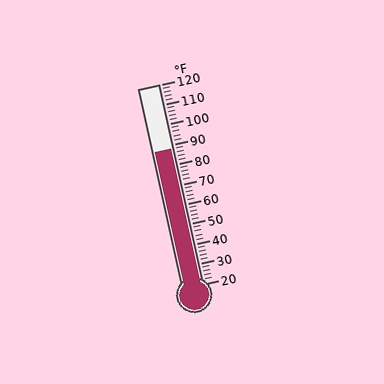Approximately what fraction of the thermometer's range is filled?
The thermometer is filled to approximately 70% of its range.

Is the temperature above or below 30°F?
The temperature is above 30°F.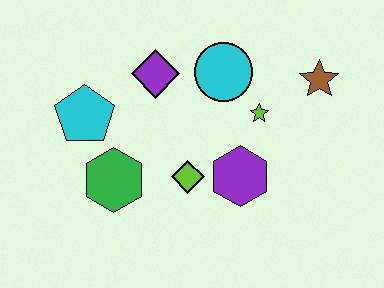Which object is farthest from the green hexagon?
The brown star is farthest from the green hexagon.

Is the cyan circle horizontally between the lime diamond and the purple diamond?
No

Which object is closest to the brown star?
The lime star is closest to the brown star.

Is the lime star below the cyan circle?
Yes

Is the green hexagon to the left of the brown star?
Yes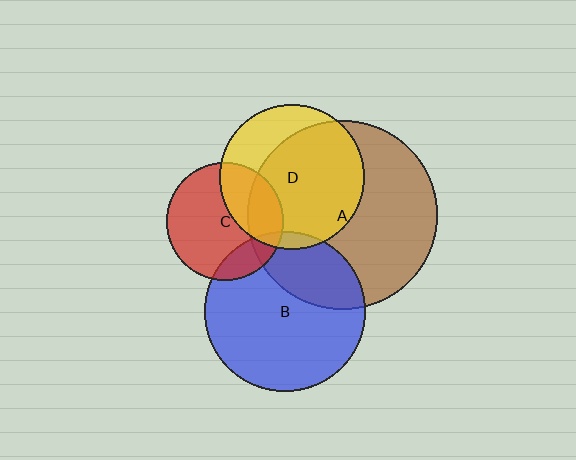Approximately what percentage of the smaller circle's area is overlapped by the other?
Approximately 20%.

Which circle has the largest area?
Circle A (brown).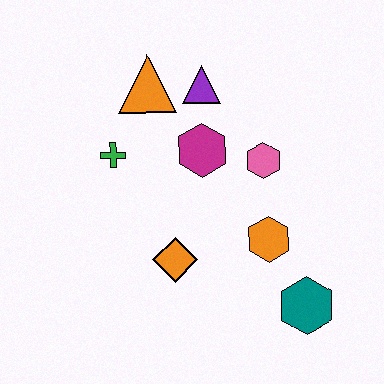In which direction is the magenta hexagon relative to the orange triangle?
The magenta hexagon is below the orange triangle.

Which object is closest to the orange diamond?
The orange hexagon is closest to the orange diamond.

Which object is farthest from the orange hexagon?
The orange triangle is farthest from the orange hexagon.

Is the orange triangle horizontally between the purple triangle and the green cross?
Yes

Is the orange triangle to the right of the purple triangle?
No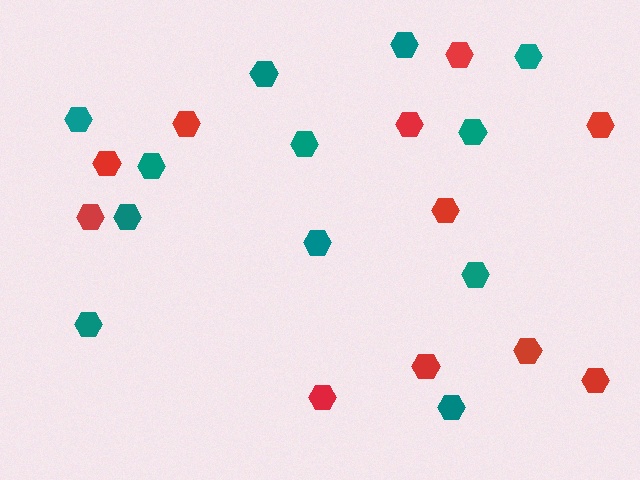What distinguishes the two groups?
There are 2 groups: one group of red hexagons (11) and one group of teal hexagons (12).